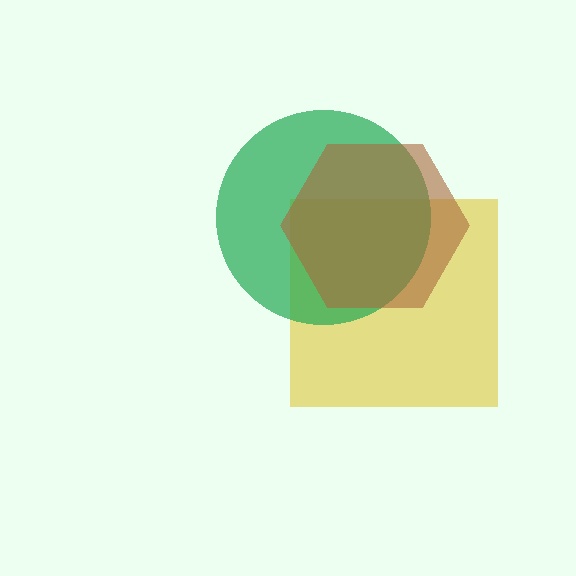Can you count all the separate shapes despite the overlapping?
Yes, there are 3 separate shapes.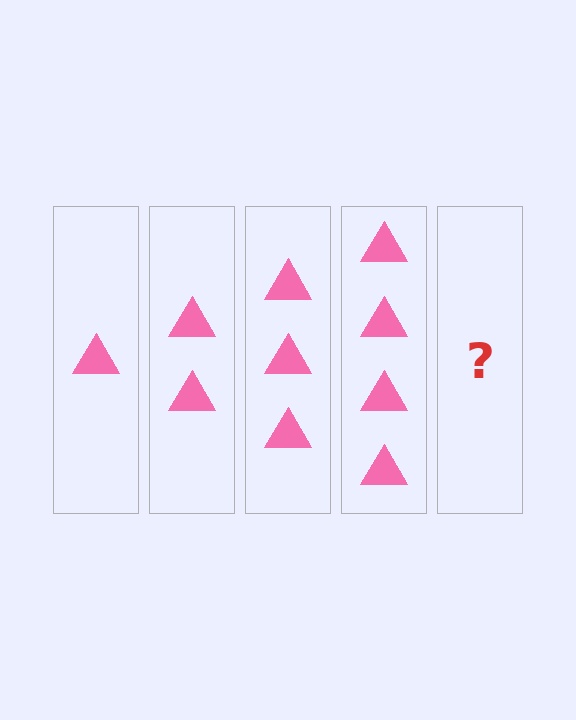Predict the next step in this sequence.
The next step is 5 triangles.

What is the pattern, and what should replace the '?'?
The pattern is that each step adds one more triangle. The '?' should be 5 triangles.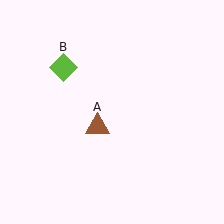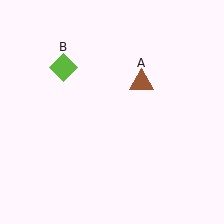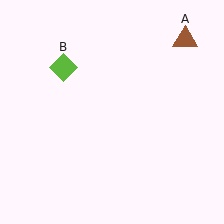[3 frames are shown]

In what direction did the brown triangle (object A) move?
The brown triangle (object A) moved up and to the right.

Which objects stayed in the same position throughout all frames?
Lime diamond (object B) remained stationary.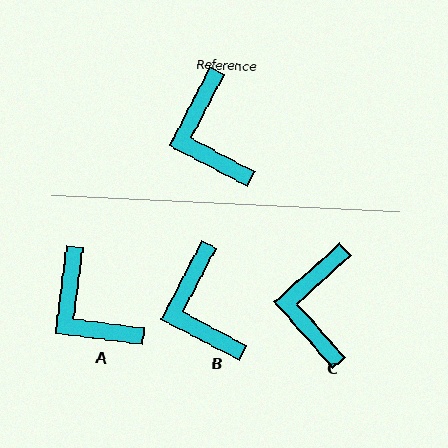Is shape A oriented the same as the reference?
No, it is off by about 20 degrees.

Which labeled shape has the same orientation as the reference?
B.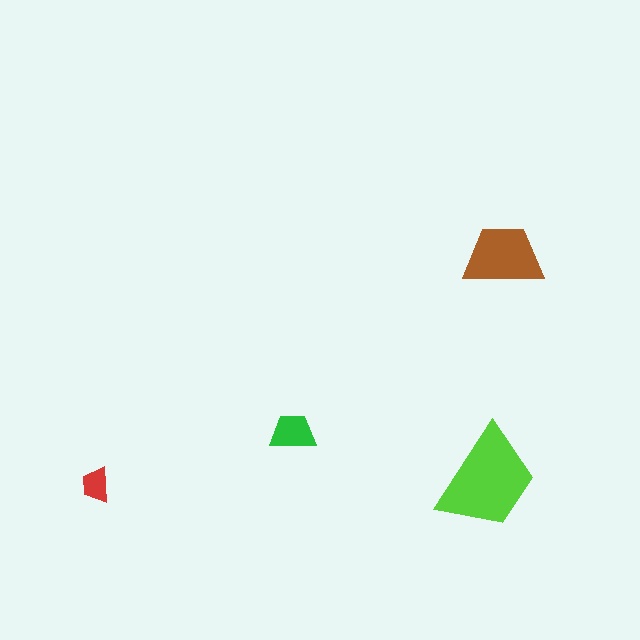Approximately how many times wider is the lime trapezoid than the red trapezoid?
About 3 times wider.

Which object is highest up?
The brown trapezoid is topmost.